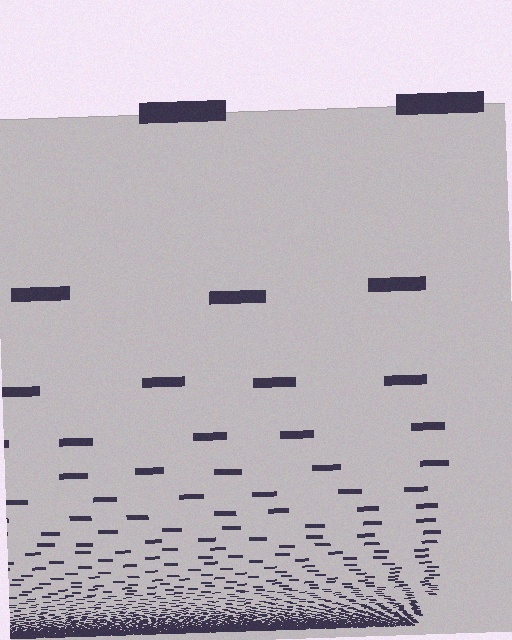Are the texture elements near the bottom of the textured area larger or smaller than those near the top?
Smaller. The gradient is inverted — elements near the bottom are smaller and denser.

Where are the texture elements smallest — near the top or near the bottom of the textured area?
Near the bottom.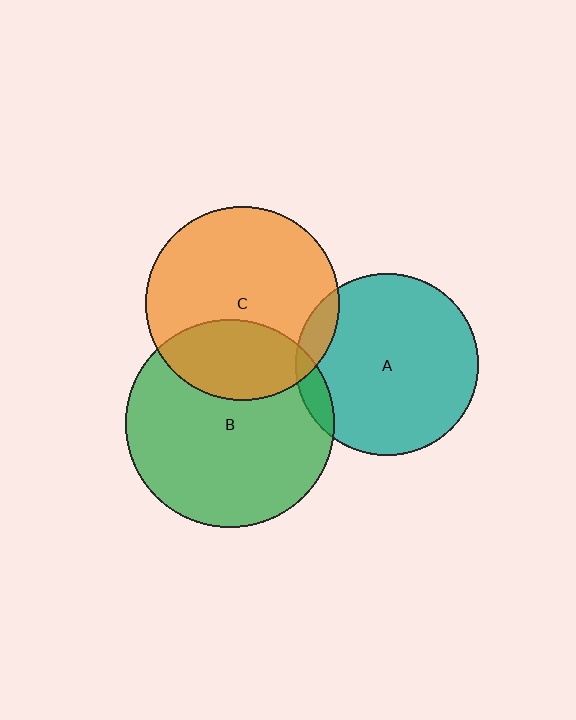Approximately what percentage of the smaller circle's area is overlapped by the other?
Approximately 30%.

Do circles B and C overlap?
Yes.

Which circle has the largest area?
Circle B (green).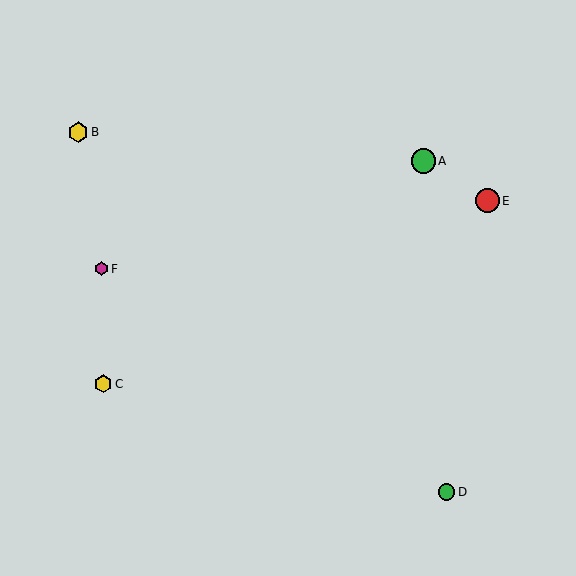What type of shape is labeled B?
Shape B is a yellow hexagon.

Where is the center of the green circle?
The center of the green circle is at (447, 492).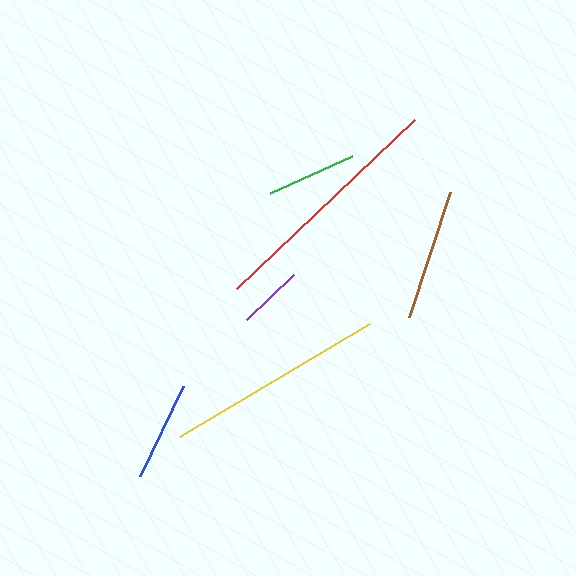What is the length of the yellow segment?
The yellow segment is approximately 221 pixels long.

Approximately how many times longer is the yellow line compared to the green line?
The yellow line is approximately 2.5 times the length of the green line.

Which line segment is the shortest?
The purple line is the shortest at approximately 65 pixels.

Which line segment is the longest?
The red line is the longest at approximately 245 pixels.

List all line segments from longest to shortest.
From longest to shortest: red, yellow, brown, blue, green, purple.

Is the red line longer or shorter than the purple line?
The red line is longer than the purple line.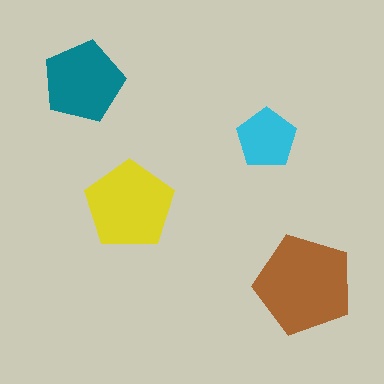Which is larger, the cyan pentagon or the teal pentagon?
The teal one.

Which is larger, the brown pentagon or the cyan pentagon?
The brown one.